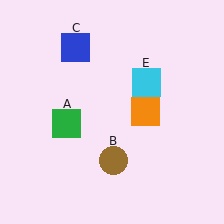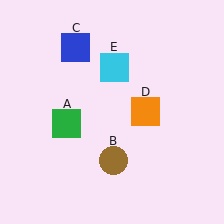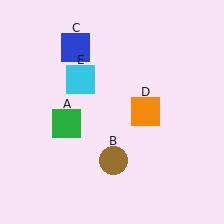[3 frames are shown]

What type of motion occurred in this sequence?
The cyan square (object E) rotated counterclockwise around the center of the scene.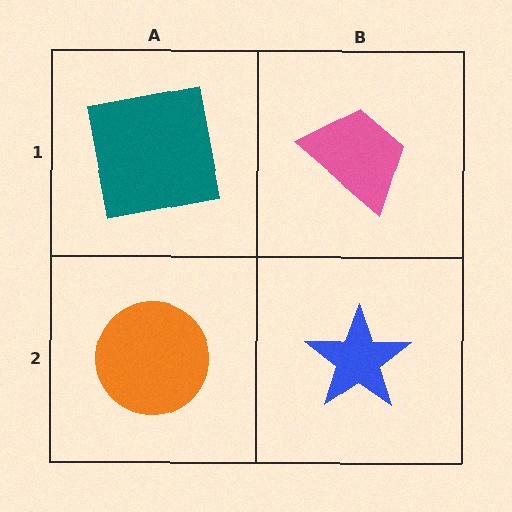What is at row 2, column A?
An orange circle.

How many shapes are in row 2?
2 shapes.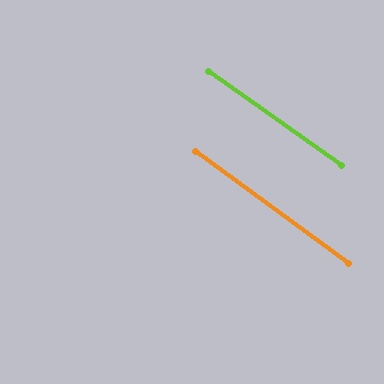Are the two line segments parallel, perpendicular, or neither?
Parallel — their directions differ by only 1.1°.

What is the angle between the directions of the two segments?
Approximately 1 degree.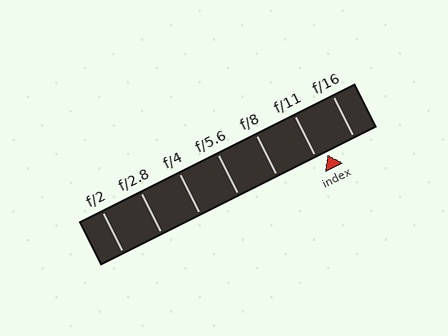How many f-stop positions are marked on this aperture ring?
There are 7 f-stop positions marked.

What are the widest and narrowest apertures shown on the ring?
The widest aperture shown is f/2 and the narrowest is f/16.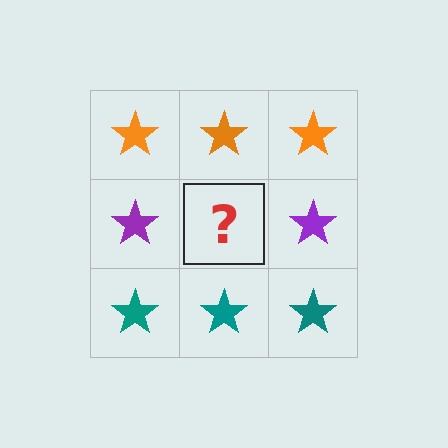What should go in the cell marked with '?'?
The missing cell should contain a purple star.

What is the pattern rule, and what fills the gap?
The rule is that each row has a consistent color. The gap should be filled with a purple star.